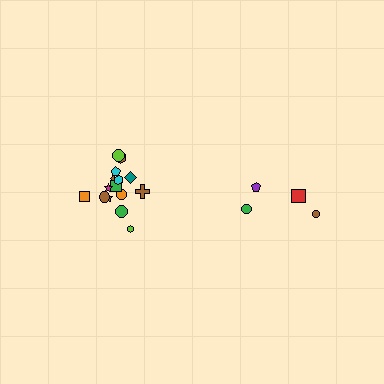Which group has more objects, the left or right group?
The left group.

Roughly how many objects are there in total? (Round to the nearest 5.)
Roughly 20 objects in total.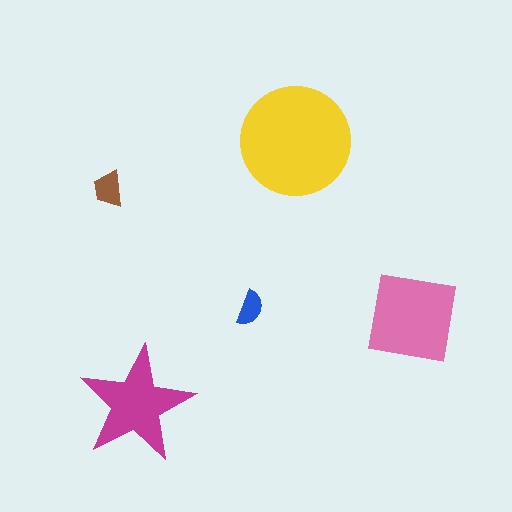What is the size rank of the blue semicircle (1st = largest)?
5th.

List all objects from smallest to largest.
The blue semicircle, the brown trapezoid, the magenta star, the pink square, the yellow circle.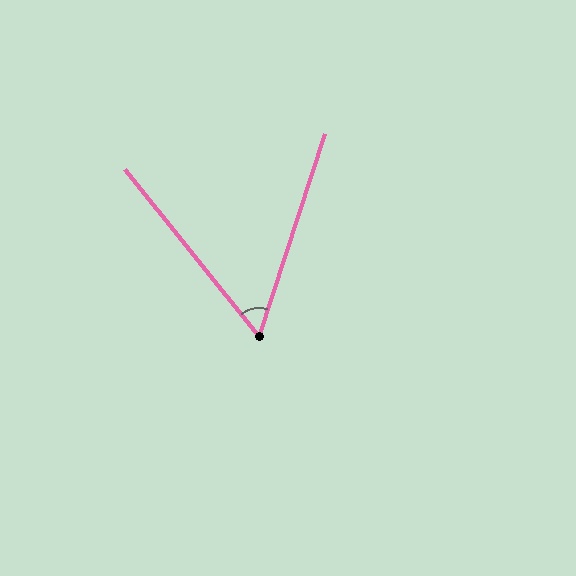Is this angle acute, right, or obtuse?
It is acute.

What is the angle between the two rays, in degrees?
Approximately 57 degrees.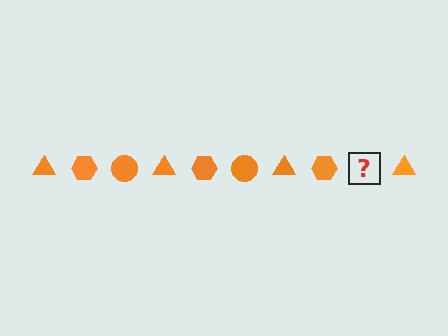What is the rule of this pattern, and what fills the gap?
The rule is that the pattern cycles through triangle, hexagon, circle shapes in orange. The gap should be filled with an orange circle.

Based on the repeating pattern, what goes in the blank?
The blank should be an orange circle.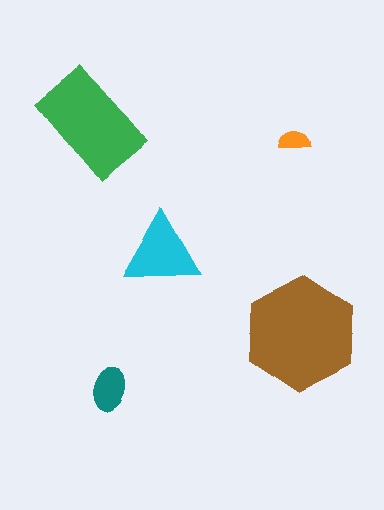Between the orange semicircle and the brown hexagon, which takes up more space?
The brown hexagon.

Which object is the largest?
The brown hexagon.